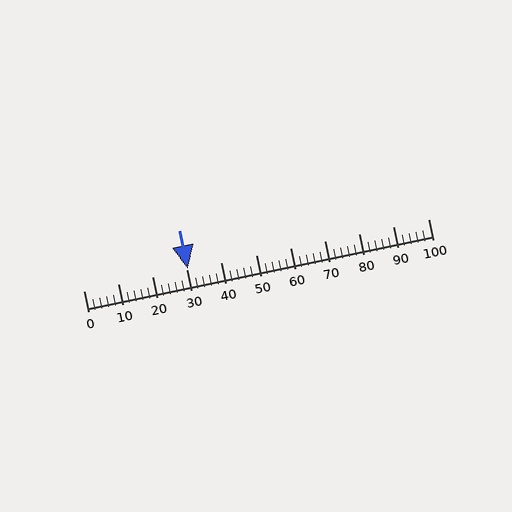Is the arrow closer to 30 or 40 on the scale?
The arrow is closer to 30.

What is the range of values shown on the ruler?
The ruler shows values from 0 to 100.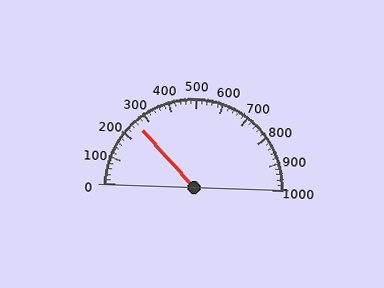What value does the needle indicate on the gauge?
The needle indicates approximately 260.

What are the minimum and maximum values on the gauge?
The gauge ranges from 0 to 1000.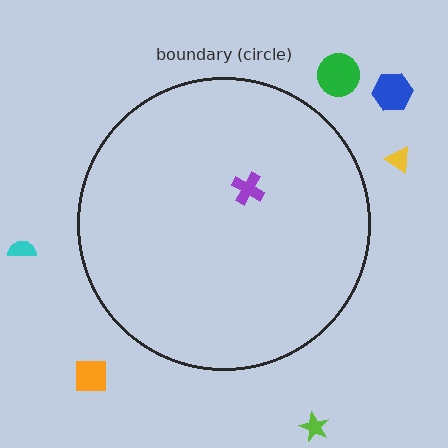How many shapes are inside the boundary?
1 inside, 6 outside.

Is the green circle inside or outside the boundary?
Outside.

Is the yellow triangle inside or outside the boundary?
Outside.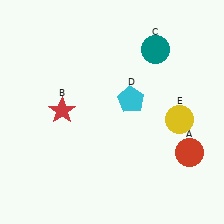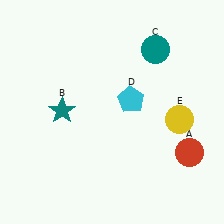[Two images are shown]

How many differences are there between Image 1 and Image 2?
There is 1 difference between the two images.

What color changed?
The star (B) changed from red in Image 1 to teal in Image 2.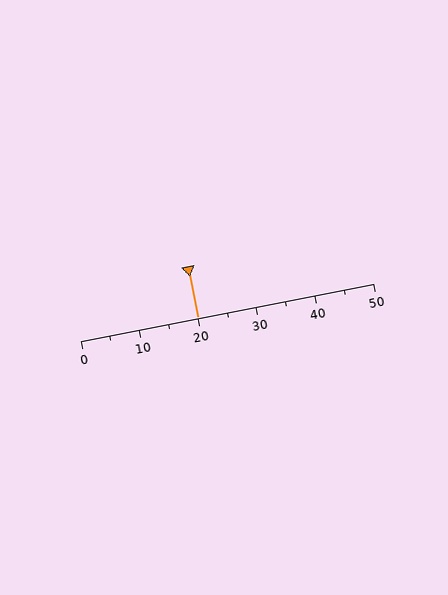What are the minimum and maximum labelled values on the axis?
The axis runs from 0 to 50.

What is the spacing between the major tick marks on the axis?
The major ticks are spaced 10 apart.